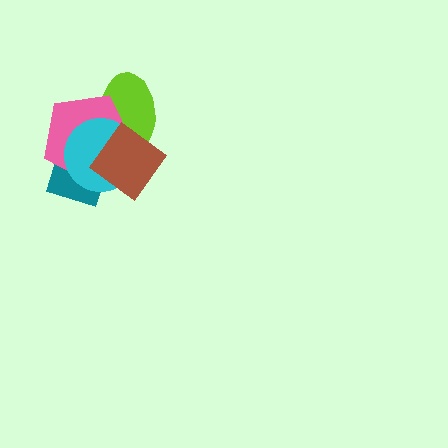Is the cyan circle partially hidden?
Yes, it is partially covered by another shape.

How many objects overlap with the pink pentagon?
4 objects overlap with the pink pentagon.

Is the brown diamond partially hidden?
No, no other shape covers it.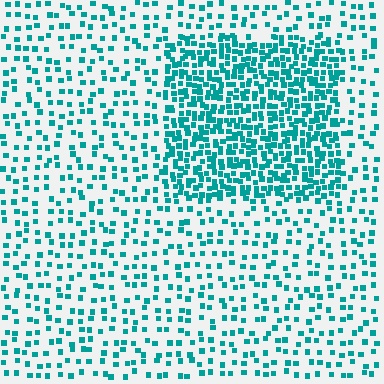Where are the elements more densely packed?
The elements are more densely packed inside the rectangle boundary.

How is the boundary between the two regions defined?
The boundary is defined by a change in element density (approximately 2.5x ratio). All elements are the same color, size, and shape.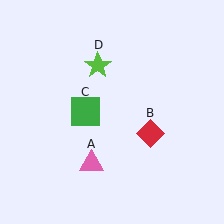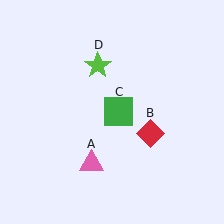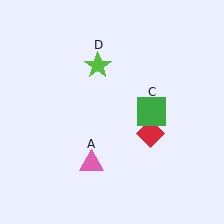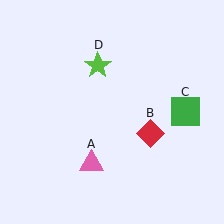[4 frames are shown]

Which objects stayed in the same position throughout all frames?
Pink triangle (object A) and red diamond (object B) and lime star (object D) remained stationary.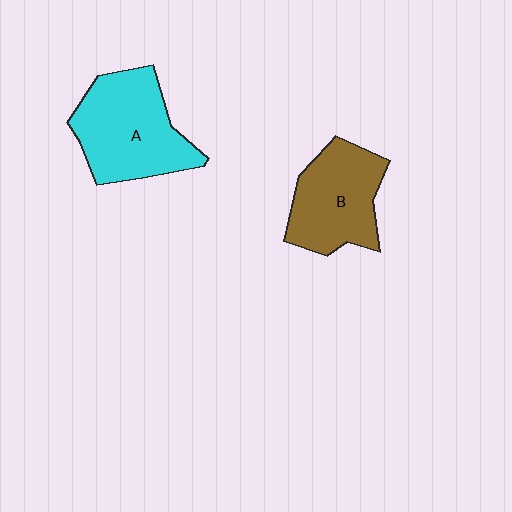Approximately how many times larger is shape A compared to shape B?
Approximately 1.2 times.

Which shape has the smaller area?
Shape B (brown).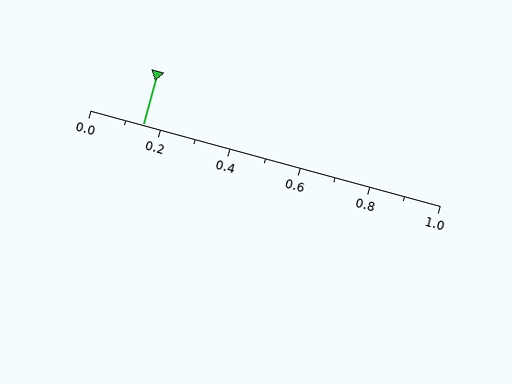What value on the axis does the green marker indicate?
The marker indicates approximately 0.15.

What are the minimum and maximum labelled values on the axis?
The axis runs from 0.0 to 1.0.